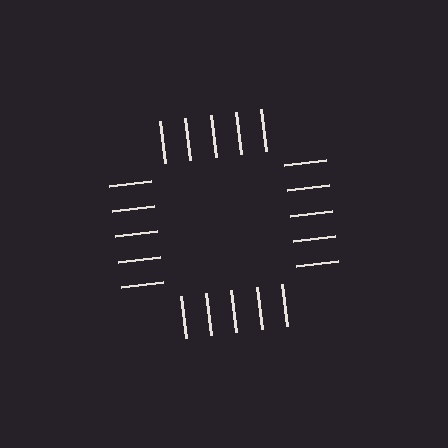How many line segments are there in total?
20 — 5 along each of the 4 edges.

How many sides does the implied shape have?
4 sides — the line-ends trace a square.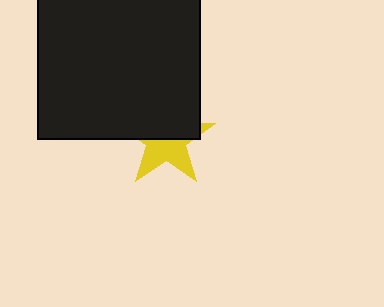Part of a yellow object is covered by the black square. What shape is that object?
It is a star.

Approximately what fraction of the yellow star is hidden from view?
Roughly 52% of the yellow star is hidden behind the black square.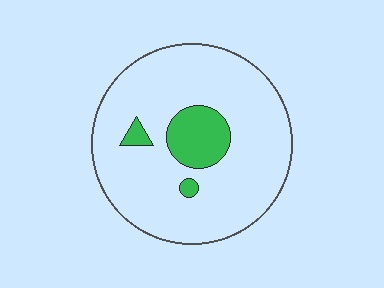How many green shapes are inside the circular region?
3.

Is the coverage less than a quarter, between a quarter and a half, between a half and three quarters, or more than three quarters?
Less than a quarter.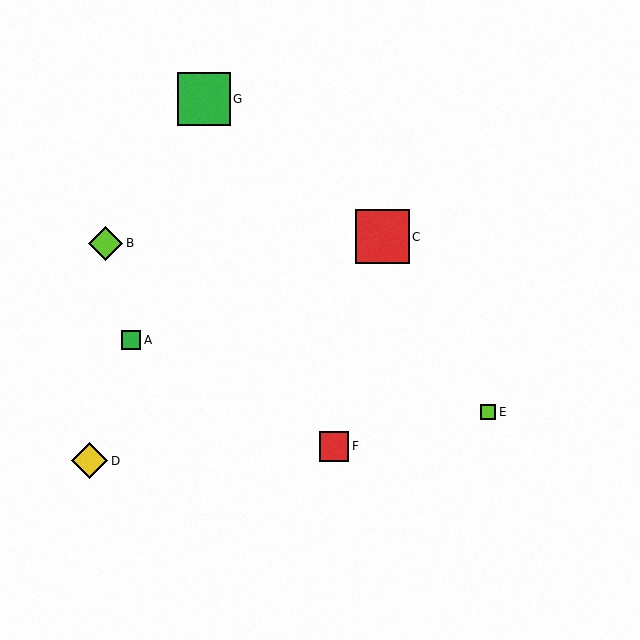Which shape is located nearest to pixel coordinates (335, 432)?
The red square (labeled F) at (334, 446) is nearest to that location.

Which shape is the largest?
The red square (labeled C) is the largest.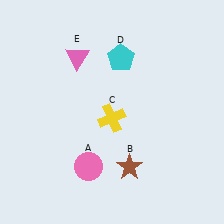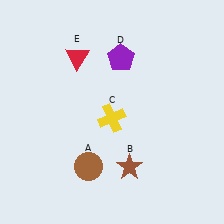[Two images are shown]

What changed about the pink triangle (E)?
In Image 1, E is pink. In Image 2, it changed to red.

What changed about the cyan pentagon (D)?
In Image 1, D is cyan. In Image 2, it changed to purple.